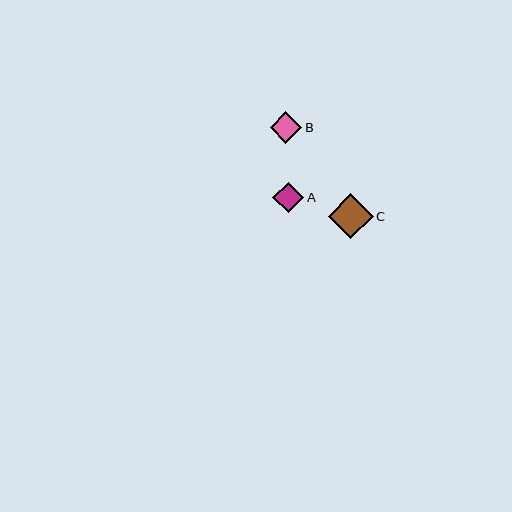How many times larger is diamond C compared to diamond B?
Diamond C is approximately 1.4 times the size of diamond B.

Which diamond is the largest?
Diamond C is the largest with a size of approximately 45 pixels.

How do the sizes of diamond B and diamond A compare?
Diamond B and diamond A are approximately the same size.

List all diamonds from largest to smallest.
From largest to smallest: C, B, A.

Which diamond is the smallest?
Diamond A is the smallest with a size of approximately 31 pixels.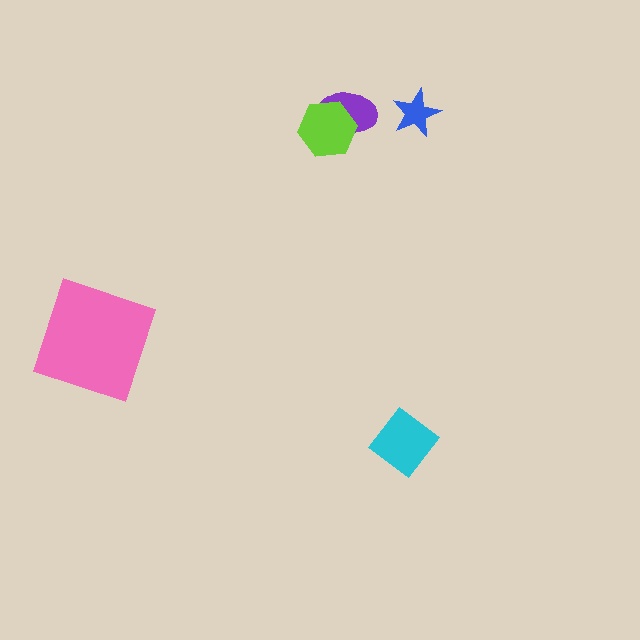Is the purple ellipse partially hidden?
Yes, it is partially covered by another shape.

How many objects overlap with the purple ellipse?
1 object overlaps with the purple ellipse.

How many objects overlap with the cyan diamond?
0 objects overlap with the cyan diamond.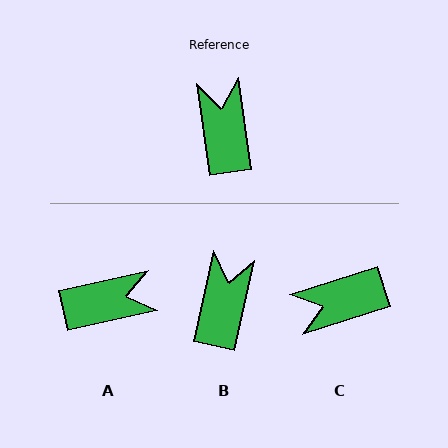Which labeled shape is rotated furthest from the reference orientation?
C, about 100 degrees away.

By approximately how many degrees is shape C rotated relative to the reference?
Approximately 100 degrees counter-clockwise.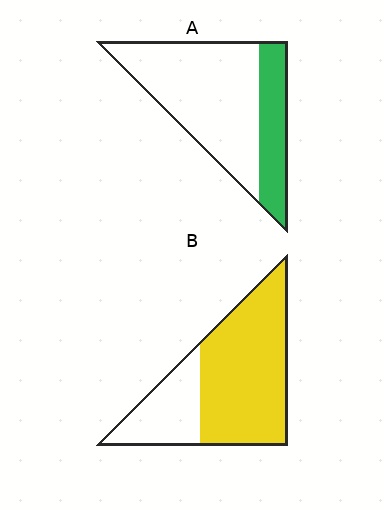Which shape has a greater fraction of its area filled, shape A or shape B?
Shape B.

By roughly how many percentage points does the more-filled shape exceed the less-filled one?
By roughly 45 percentage points (B over A).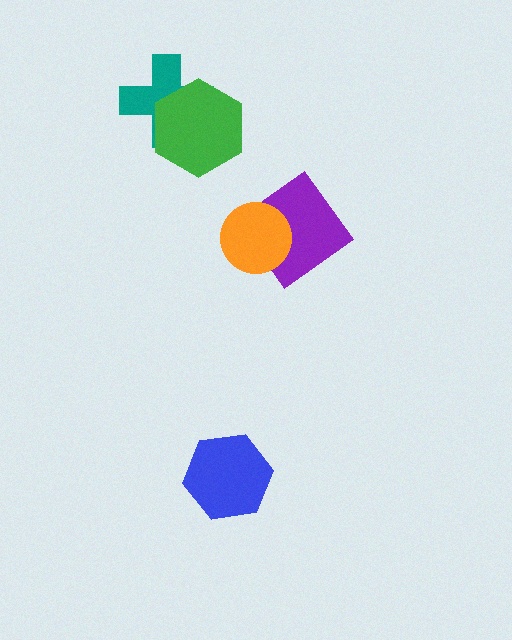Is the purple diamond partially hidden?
Yes, it is partially covered by another shape.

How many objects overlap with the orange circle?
1 object overlaps with the orange circle.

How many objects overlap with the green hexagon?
1 object overlaps with the green hexagon.